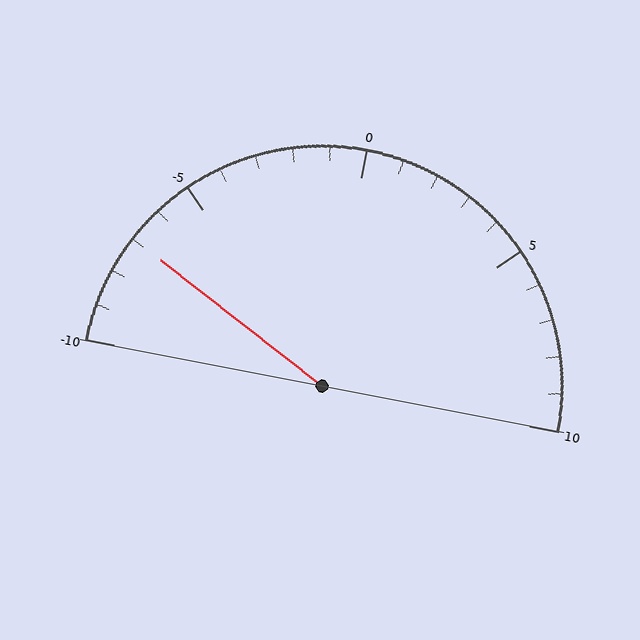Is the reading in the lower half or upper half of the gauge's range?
The reading is in the lower half of the range (-10 to 10).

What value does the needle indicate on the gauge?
The needle indicates approximately -7.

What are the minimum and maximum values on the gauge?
The gauge ranges from -10 to 10.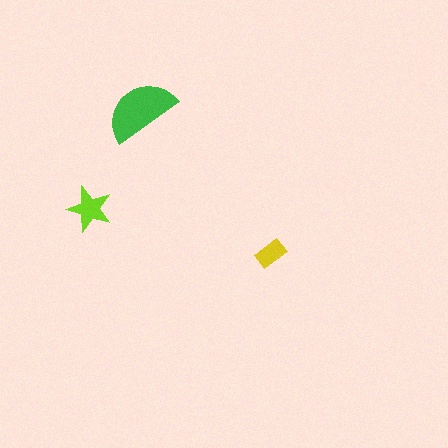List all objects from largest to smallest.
The green semicircle, the lime star, the yellow rectangle.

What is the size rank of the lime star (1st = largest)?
2nd.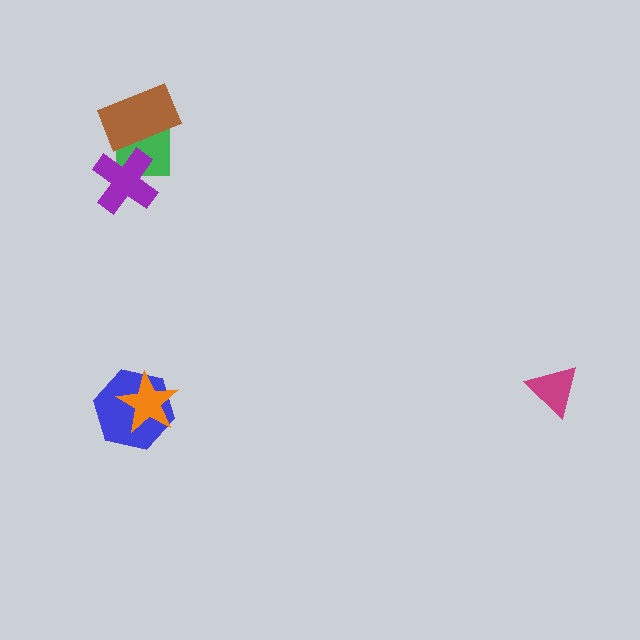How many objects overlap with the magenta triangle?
0 objects overlap with the magenta triangle.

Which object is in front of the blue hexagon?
The orange star is in front of the blue hexagon.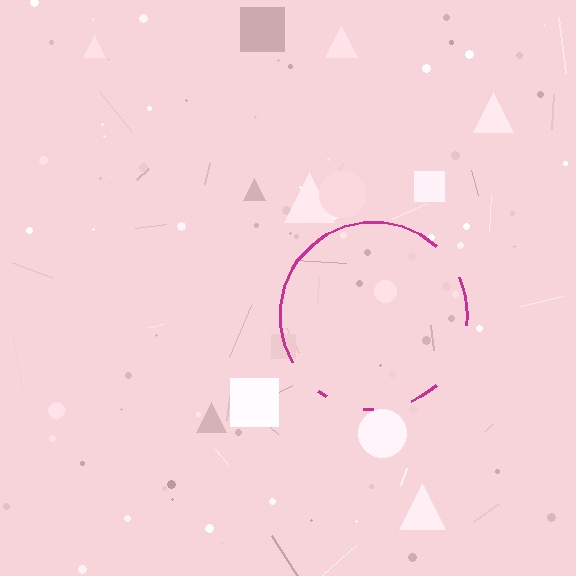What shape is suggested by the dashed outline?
The dashed outline suggests a circle.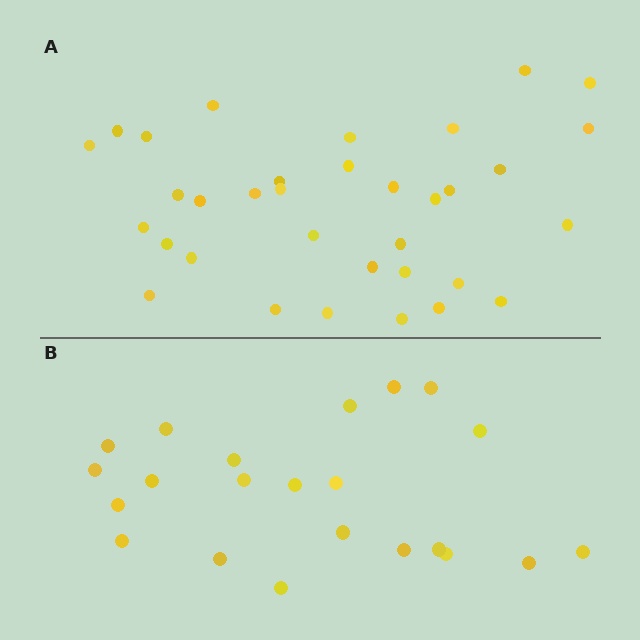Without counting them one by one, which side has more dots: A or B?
Region A (the top region) has more dots.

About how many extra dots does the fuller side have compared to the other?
Region A has roughly 12 or so more dots than region B.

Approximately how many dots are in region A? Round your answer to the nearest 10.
About 30 dots. (The exact count is 34, which rounds to 30.)